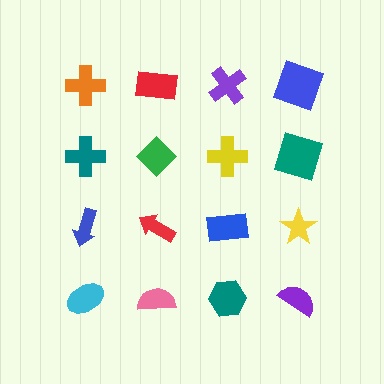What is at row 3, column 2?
A red arrow.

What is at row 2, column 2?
A green diamond.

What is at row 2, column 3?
A yellow cross.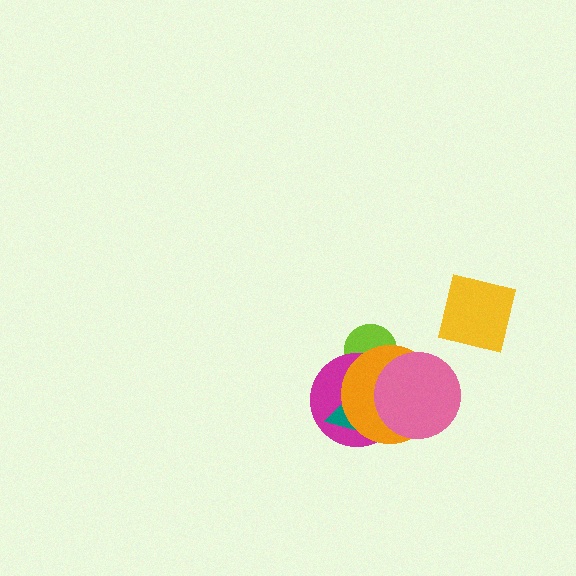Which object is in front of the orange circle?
The pink circle is in front of the orange circle.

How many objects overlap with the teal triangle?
2 objects overlap with the teal triangle.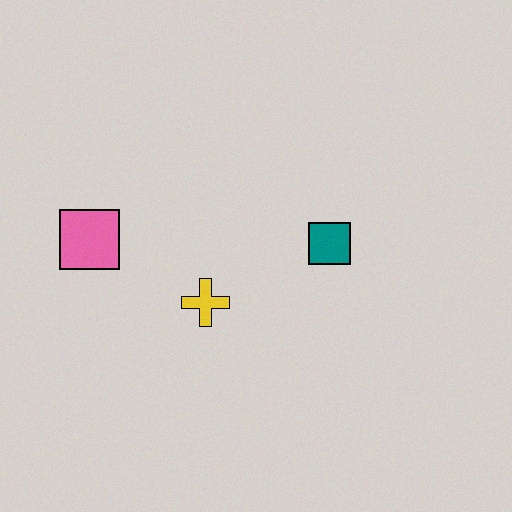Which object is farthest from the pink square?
The teal square is farthest from the pink square.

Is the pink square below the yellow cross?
No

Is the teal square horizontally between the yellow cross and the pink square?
No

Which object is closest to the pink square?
The yellow cross is closest to the pink square.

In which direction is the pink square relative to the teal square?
The pink square is to the left of the teal square.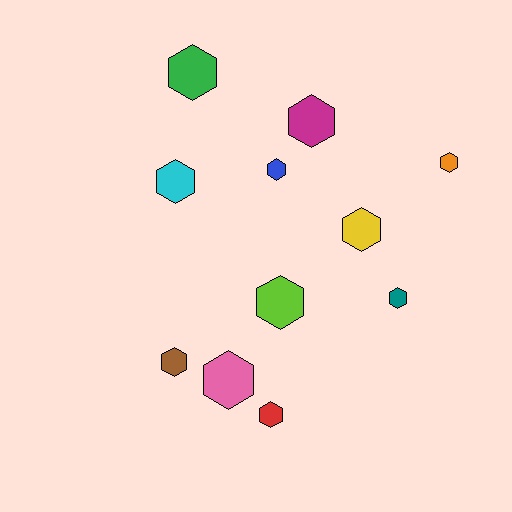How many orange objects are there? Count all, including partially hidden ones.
There is 1 orange object.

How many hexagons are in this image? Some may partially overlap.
There are 11 hexagons.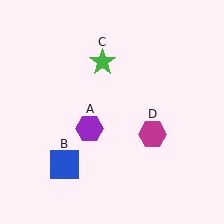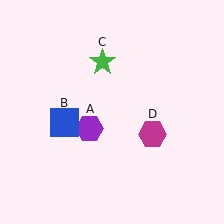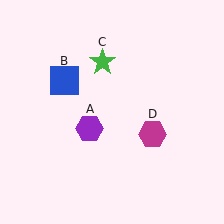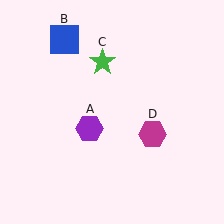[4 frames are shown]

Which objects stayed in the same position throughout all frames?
Purple hexagon (object A) and green star (object C) and magenta hexagon (object D) remained stationary.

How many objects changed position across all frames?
1 object changed position: blue square (object B).